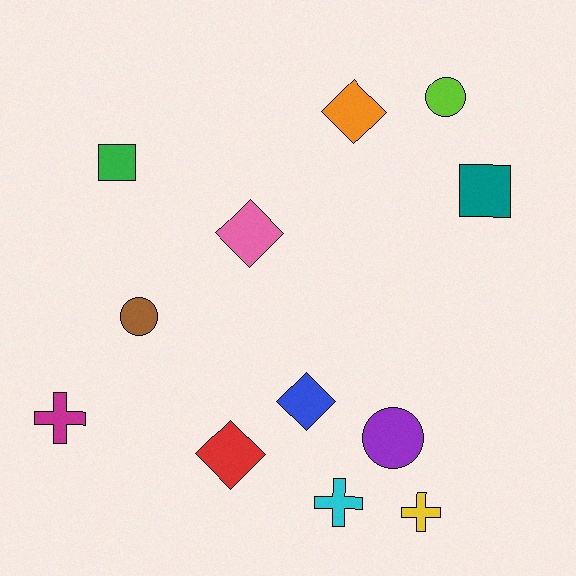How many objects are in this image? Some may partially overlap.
There are 12 objects.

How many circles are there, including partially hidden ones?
There are 3 circles.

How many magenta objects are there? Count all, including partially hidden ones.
There is 1 magenta object.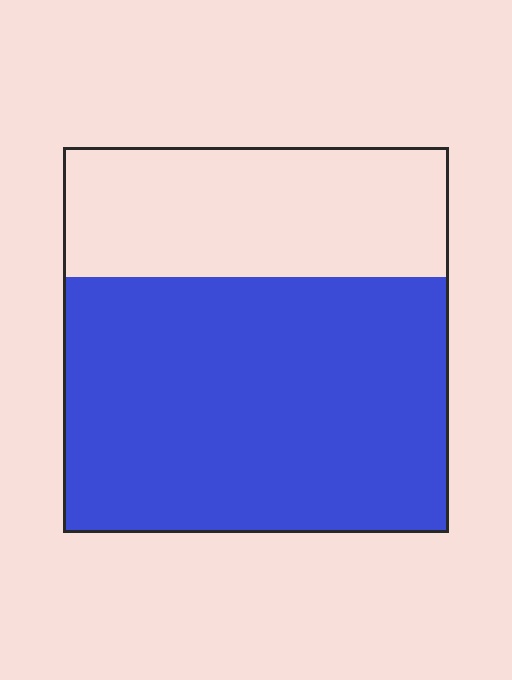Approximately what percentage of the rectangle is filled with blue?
Approximately 65%.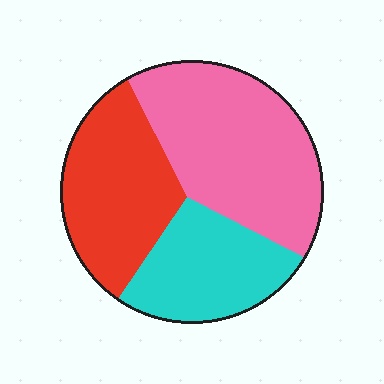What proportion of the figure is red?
Red covers about 30% of the figure.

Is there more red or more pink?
Pink.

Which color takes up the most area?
Pink, at roughly 45%.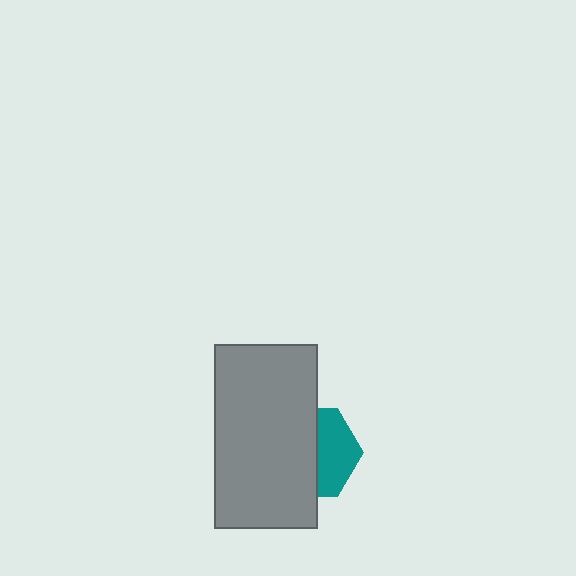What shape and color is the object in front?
The object in front is a gray rectangle.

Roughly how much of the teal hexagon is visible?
A small part of it is visible (roughly 43%).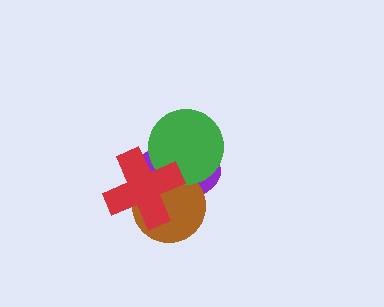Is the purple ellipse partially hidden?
Yes, it is partially covered by another shape.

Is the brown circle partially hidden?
Yes, it is partially covered by another shape.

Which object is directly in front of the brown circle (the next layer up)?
The green circle is directly in front of the brown circle.